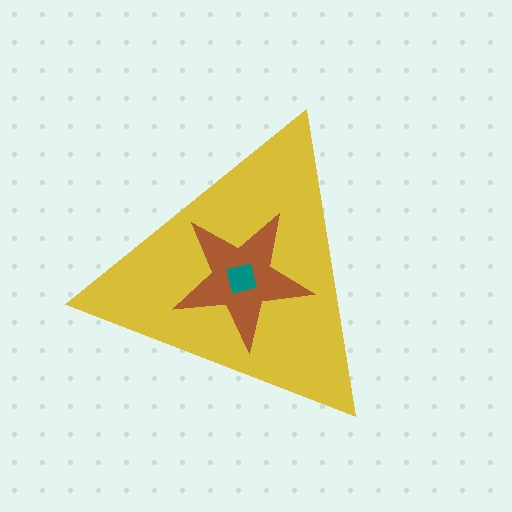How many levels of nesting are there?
3.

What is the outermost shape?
The yellow triangle.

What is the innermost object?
The teal square.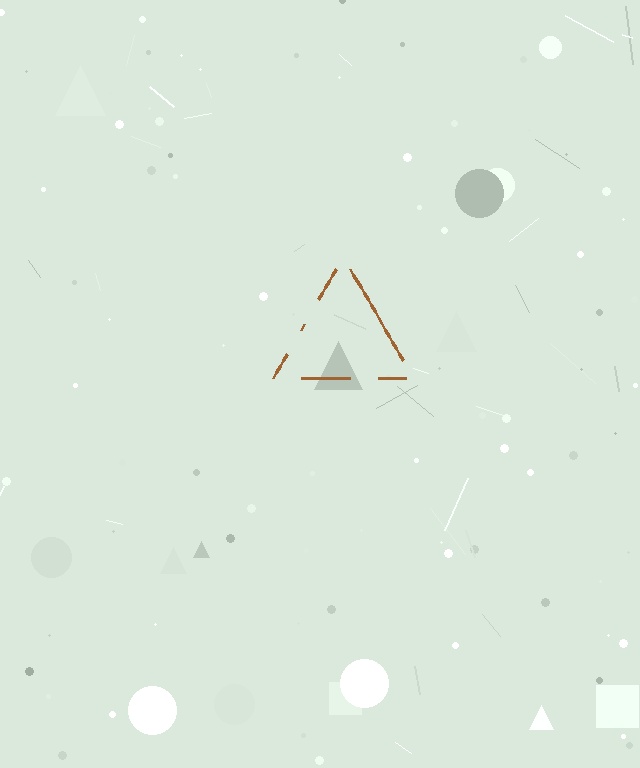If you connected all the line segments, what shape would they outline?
They would outline a triangle.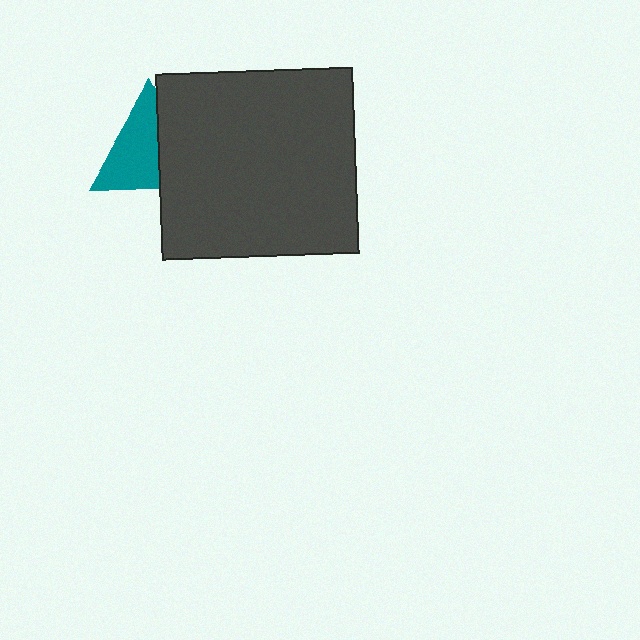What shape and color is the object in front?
The object in front is a dark gray rectangle.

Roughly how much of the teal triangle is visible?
About half of it is visible (roughly 58%).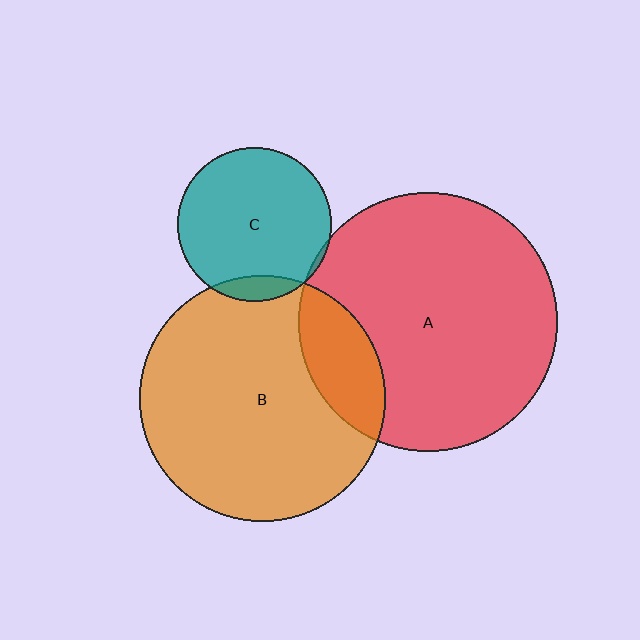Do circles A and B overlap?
Yes.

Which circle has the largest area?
Circle A (red).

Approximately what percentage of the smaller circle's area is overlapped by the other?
Approximately 20%.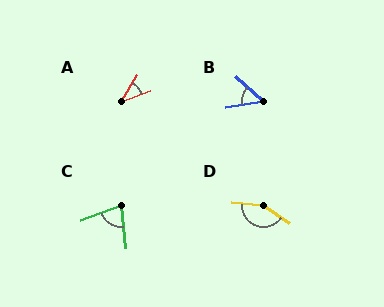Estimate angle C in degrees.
Approximately 76 degrees.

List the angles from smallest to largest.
A (38°), B (51°), C (76°), D (150°).